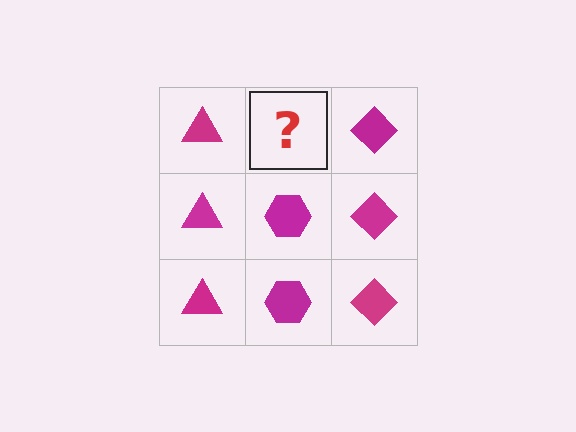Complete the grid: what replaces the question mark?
The question mark should be replaced with a magenta hexagon.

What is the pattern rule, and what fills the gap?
The rule is that each column has a consistent shape. The gap should be filled with a magenta hexagon.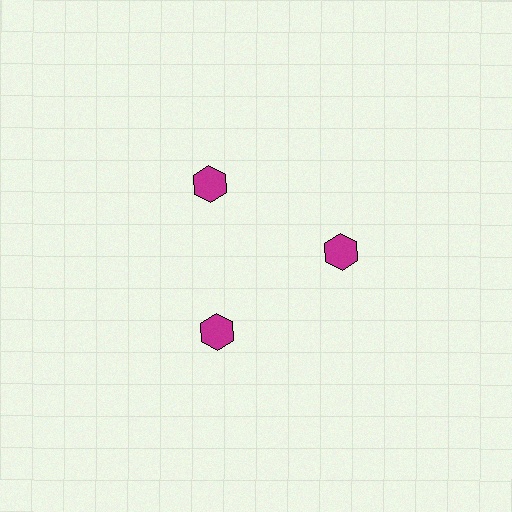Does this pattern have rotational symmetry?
Yes, this pattern has 3-fold rotational symmetry. It looks the same after rotating 120 degrees around the center.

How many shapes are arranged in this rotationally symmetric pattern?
There are 3 shapes, arranged in 3 groups of 1.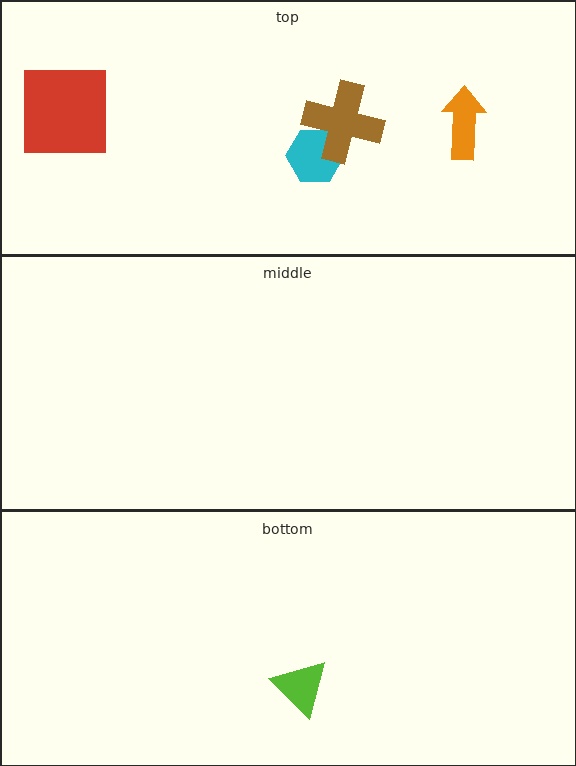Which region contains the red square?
The top region.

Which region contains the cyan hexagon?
The top region.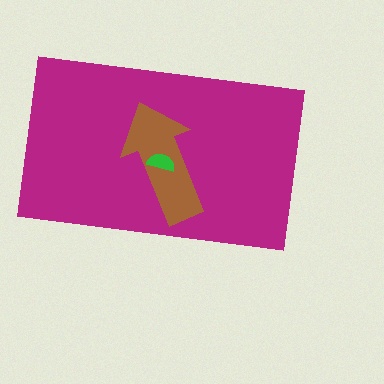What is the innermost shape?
The green semicircle.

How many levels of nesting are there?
3.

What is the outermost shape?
The magenta rectangle.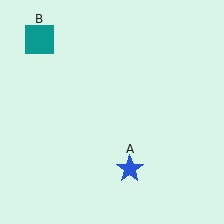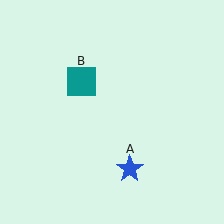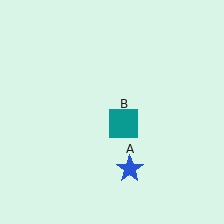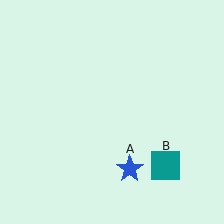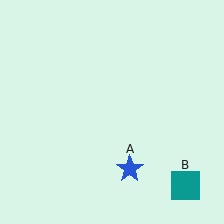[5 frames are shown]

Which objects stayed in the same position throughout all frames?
Blue star (object A) remained stationary.